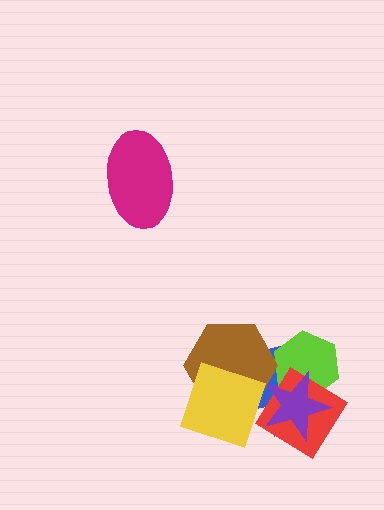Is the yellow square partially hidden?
No, no other shape covers it.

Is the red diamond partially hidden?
Yes, it is partially covered by another shape.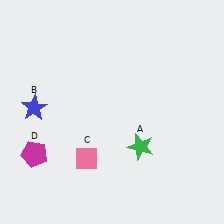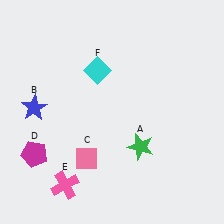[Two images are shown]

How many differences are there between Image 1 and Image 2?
There are 2 differences between the two images.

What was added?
A pink cross (E), a cyan diamond (F) were added in Image 2.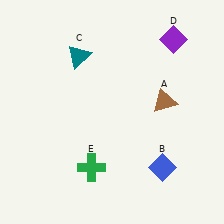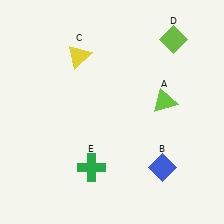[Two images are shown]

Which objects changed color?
A changed from brown to lime. C changed from teal to yellow. D changed from purple to lime.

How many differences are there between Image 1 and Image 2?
There are 3 differences between the two images.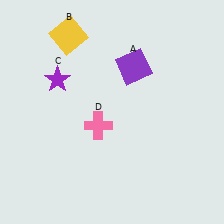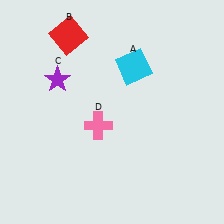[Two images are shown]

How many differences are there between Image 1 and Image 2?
There are 2 differences between the two images.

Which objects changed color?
A changed from purple to cyan. B changed from yellow to red.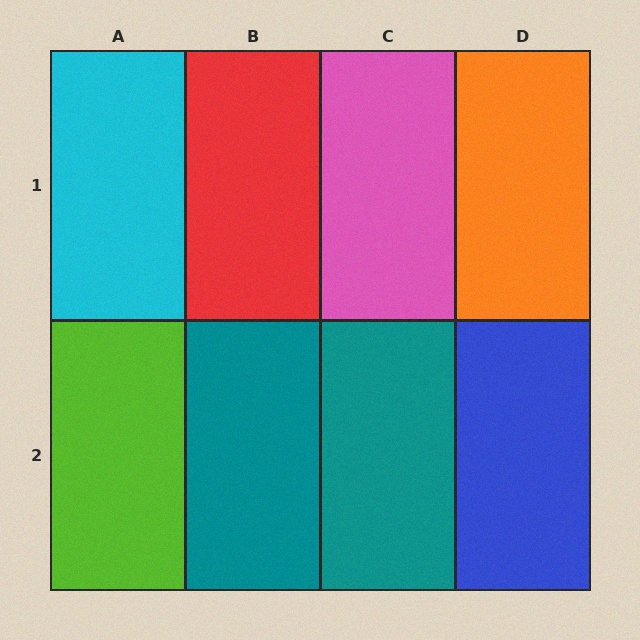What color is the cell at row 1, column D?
Orange.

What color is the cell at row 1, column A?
Cyan.